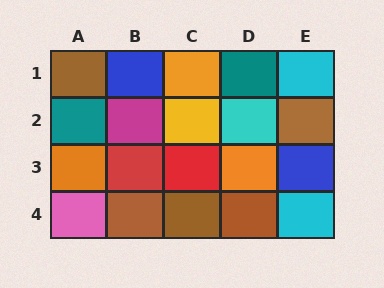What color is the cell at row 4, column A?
Pink.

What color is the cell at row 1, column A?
Brown.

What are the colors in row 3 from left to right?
Orange, red, red, orange, blue.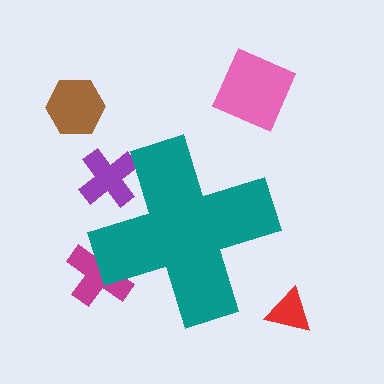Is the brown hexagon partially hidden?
No, the brown hexagon is fully visible.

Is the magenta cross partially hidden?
Yes, the magenta cross is partially hidden behind the teal cross.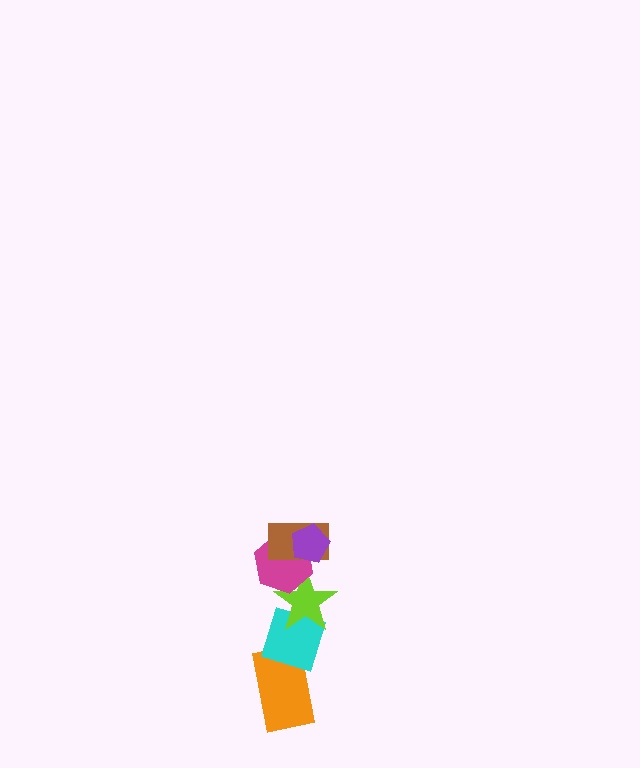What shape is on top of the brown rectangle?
The purple pentagon is on top of the brown rectangle.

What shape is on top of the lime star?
The magenta hexagon is on top of the lime star.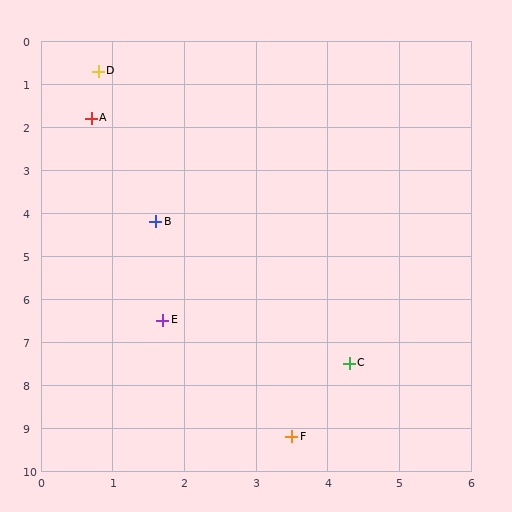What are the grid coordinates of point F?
Point F is at approximately (3.5, 9.2).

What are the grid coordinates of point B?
Point B is at approximately (1.6, 4.2).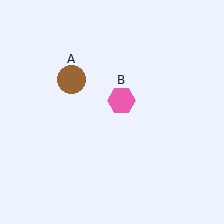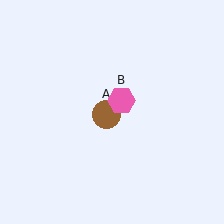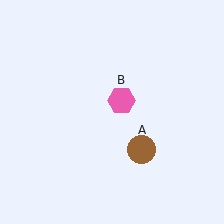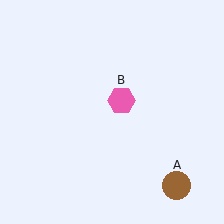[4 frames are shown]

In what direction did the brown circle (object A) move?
The brown circle (object A) moved down and to the right.